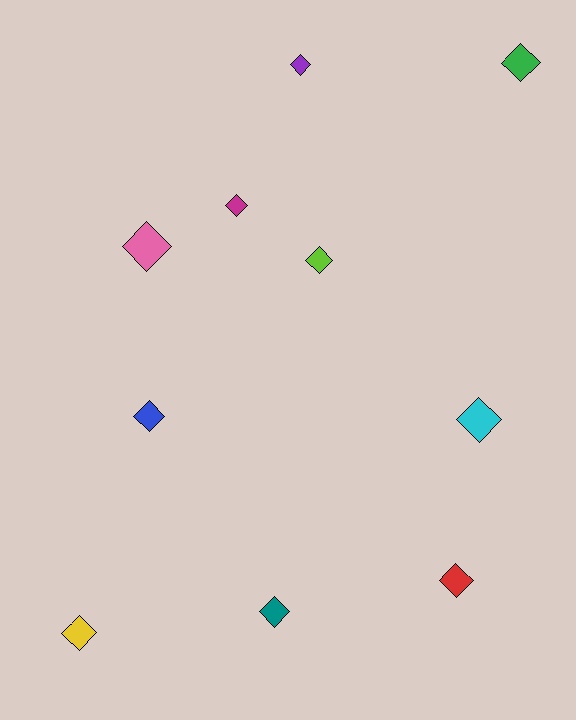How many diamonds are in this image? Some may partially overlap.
There are 10 diamonds.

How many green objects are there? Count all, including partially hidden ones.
There is 1 green object.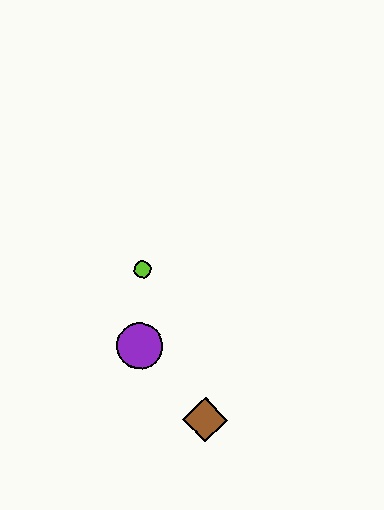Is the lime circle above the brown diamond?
Yes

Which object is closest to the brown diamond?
The purple circle is closest to the brown diamond.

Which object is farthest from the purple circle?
The brown diamond is farthest from the purple circle.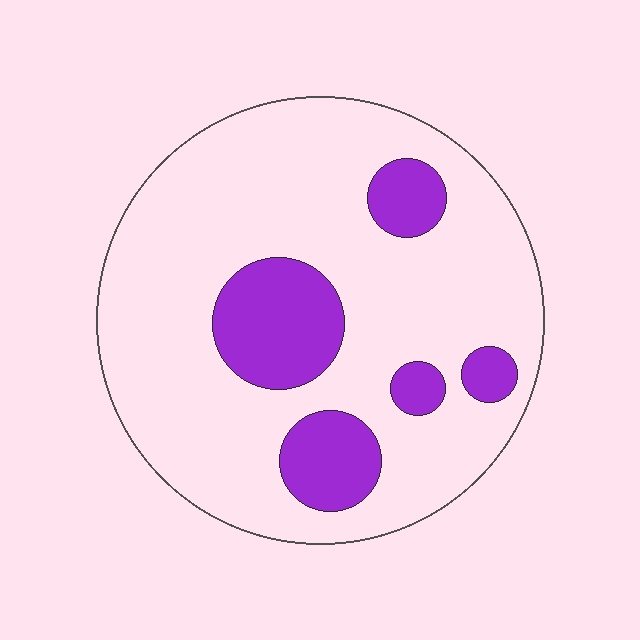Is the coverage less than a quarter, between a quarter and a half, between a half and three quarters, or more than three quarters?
Less than a quarter.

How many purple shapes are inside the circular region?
5.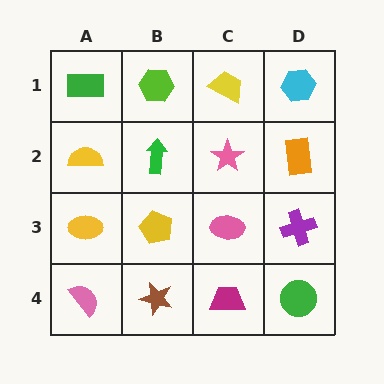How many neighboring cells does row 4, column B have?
3.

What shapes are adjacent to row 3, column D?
An orange rectangle (row 2, column D), a green circle (row 4, column D), a pink ellipse (row 3, column C).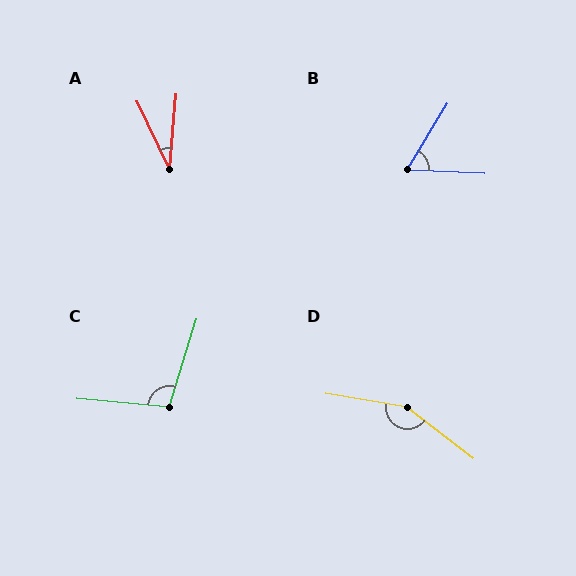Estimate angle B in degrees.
Approximately 61 degrees.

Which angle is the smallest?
A, at approximately 31 degrees.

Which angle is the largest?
D, at approximately 151 degrees.